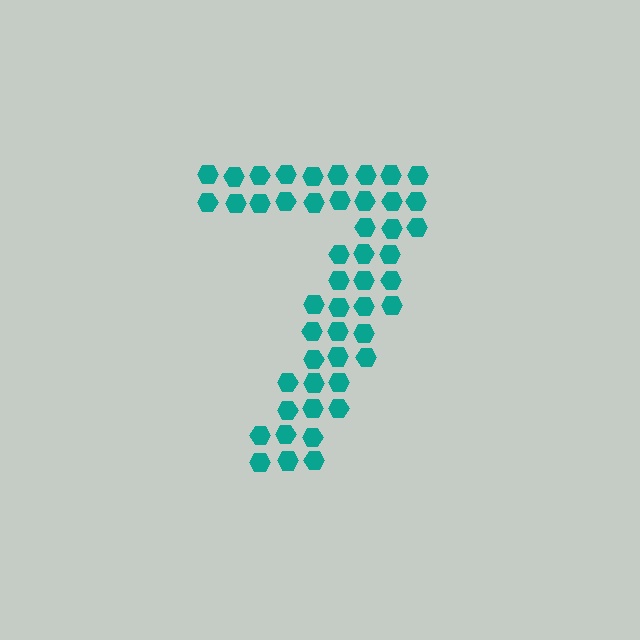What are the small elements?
The small elements are hexagons.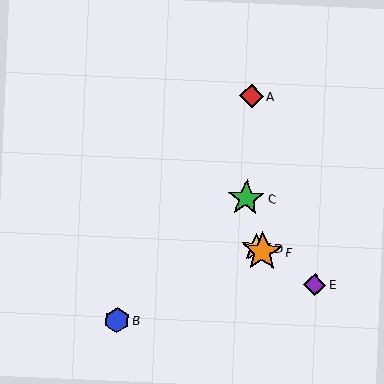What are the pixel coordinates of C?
Object C is at (246, 198).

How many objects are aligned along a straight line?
3 objects (D, E, F) are aligned along a straight line.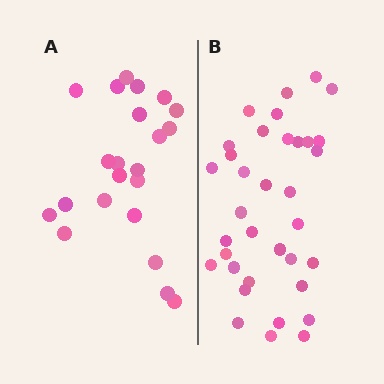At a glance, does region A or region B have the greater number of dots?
Region B (the right region) has more dots.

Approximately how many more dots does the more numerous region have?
Region B has approximately 15 more dots than region A.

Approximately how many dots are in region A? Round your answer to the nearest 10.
About 20 dots. (The exact count is 22, which rounds to 20.)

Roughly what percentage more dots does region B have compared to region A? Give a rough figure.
About 60% more.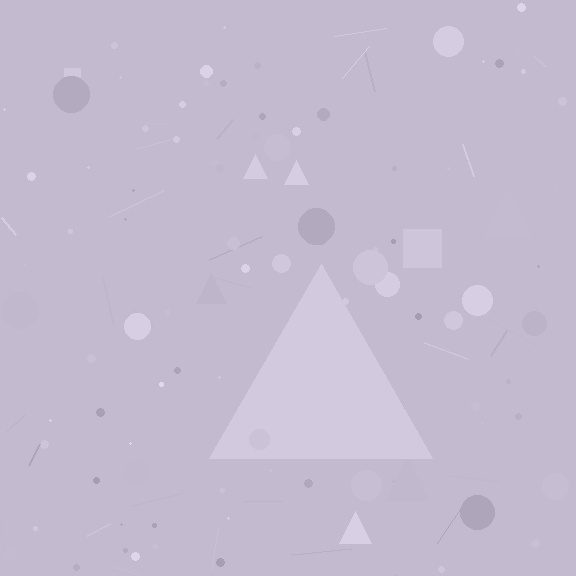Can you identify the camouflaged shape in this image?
The camouflaged shape is a triangle.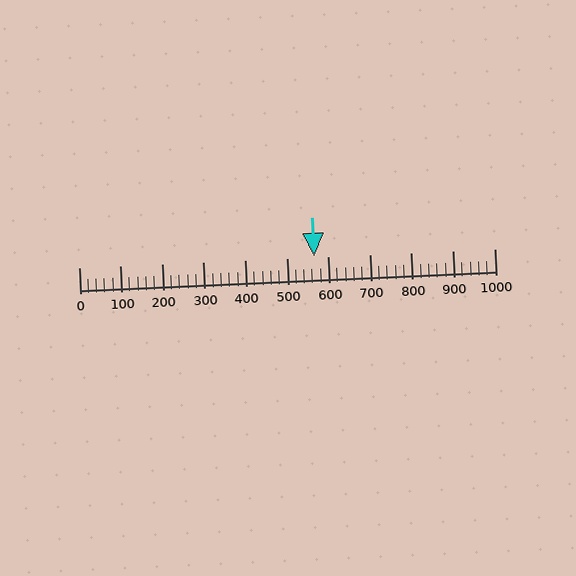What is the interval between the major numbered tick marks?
The major tick marks are spaced 100 units apart.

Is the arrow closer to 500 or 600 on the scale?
The arrow is closer to 600.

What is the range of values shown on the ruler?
The ruler shows values from 0 to 1000.